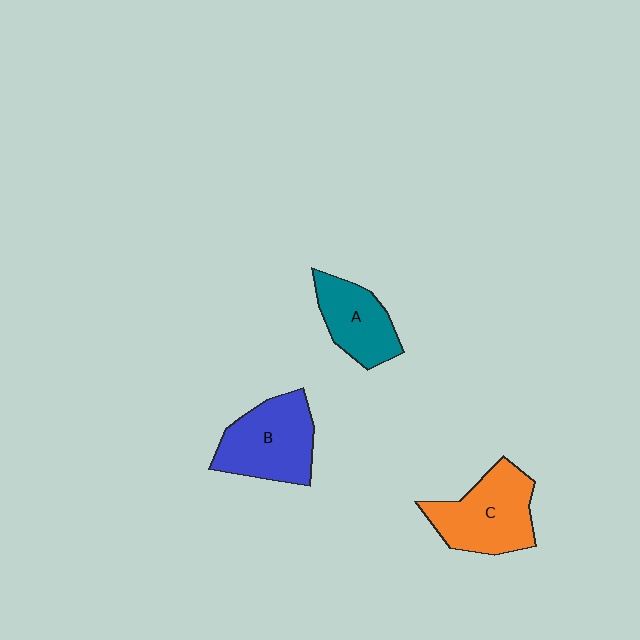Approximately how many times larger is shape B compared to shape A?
Approximately 1.3 times.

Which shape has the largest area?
Shape C (orange).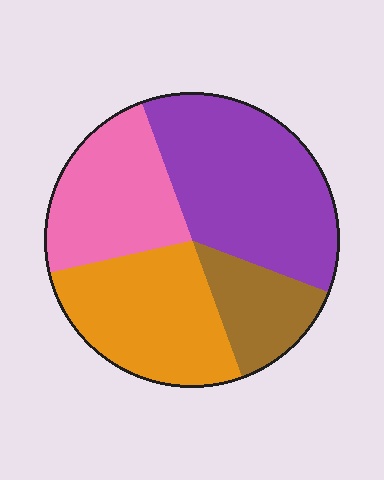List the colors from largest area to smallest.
From largest to smallest: purple, orange, pink, brown.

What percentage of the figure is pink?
Pink covers roughly 25% of the figure.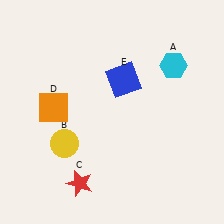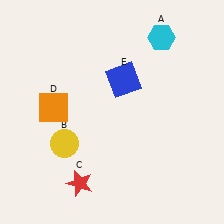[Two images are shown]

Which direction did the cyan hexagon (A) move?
The cyan hexagon (A) moved up.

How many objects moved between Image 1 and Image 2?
1 object moved between the two images.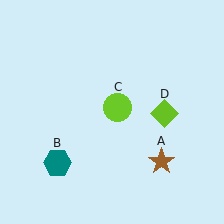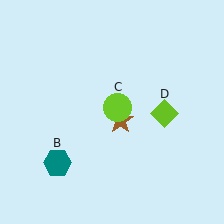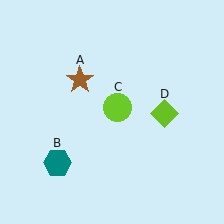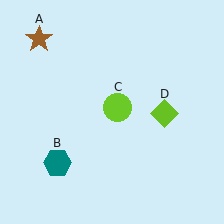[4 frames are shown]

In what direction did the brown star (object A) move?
The brown star (object A) moved up and to the left.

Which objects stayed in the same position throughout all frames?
Teal hexagon (object B) and lime circle (object C) and lime diamond (object D) remained stationary.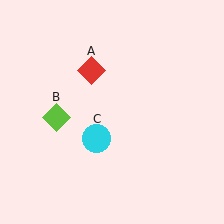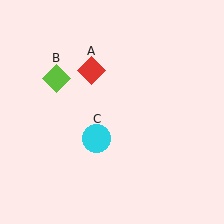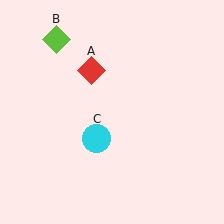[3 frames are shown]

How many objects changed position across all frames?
1 object changed position: lime diamond (object B).